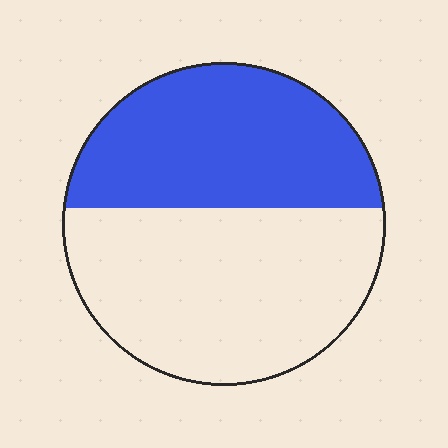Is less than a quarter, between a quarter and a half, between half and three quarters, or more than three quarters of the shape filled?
Between a quarter and a half.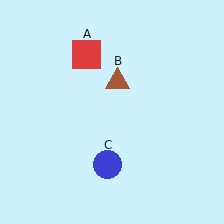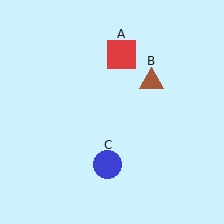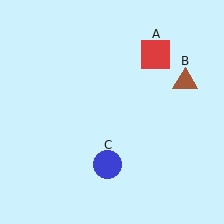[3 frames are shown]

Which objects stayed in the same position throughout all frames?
Blue circle (object C) remained stationary.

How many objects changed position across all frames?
2 objects changed position: red square (object A), brown triangle (object B).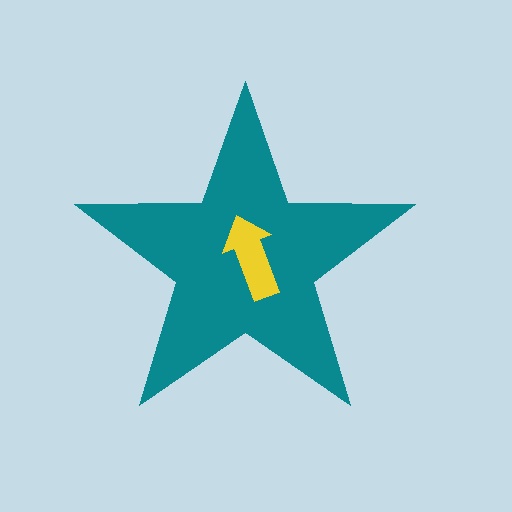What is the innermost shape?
The yellow arrow.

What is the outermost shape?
The teal star.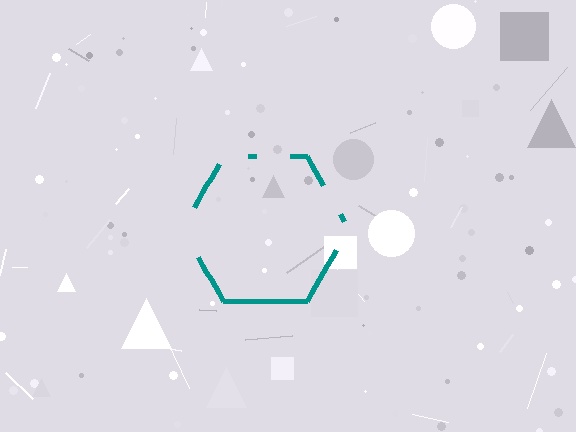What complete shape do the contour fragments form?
The contour fragments form a hexagon.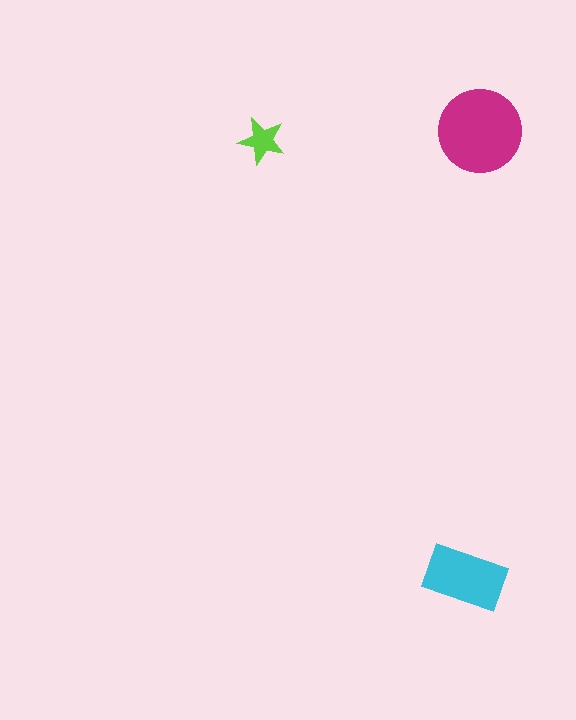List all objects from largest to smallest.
The magenta circle, the cyan rectangle, the lime star.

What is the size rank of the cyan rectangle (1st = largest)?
2nd.